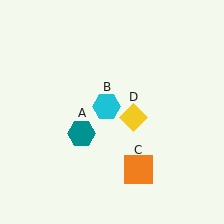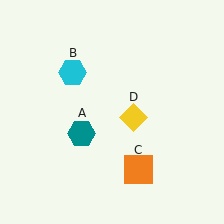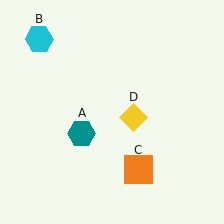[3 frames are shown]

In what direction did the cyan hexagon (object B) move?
The cyan hexagon (object B) moved up and to the left.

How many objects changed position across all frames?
1 object changed position: cyan hexagon (object B).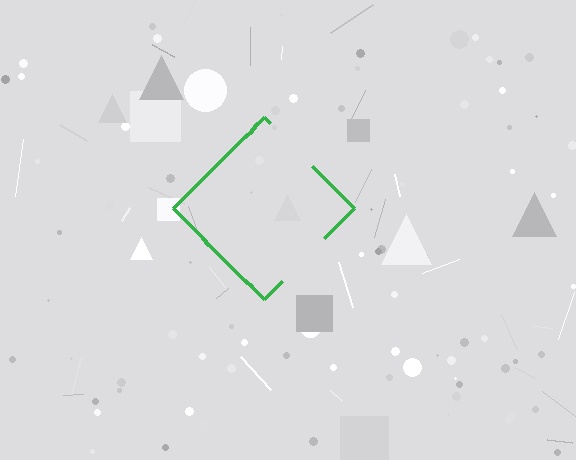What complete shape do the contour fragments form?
The contour fragments form a diamond.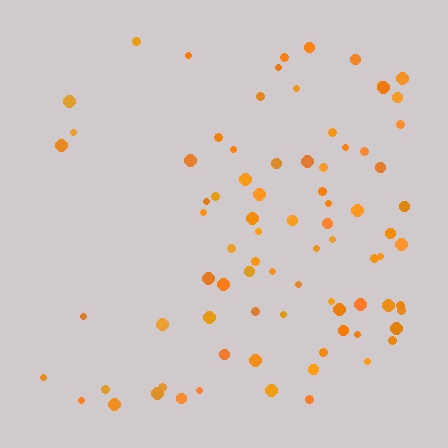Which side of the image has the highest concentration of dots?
The right.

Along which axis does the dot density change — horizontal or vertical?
Horizontal.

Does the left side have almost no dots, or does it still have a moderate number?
Still a moderate number, just noticeably fewer than the right.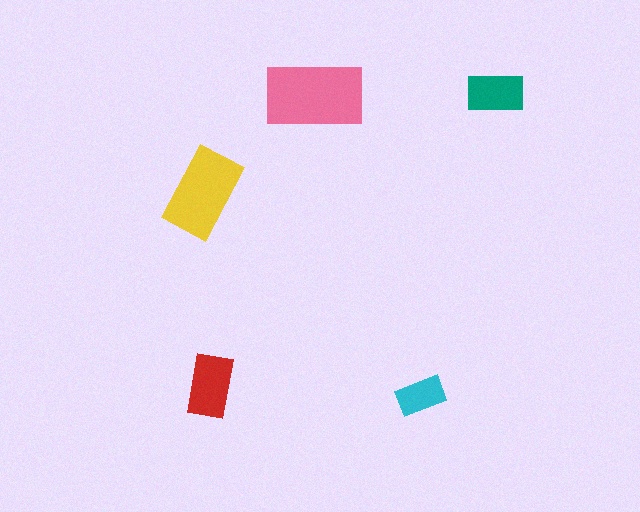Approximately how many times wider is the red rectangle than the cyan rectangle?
About 1.5 times wider.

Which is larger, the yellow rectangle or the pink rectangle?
The pink one.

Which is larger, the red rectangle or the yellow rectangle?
The yellow one.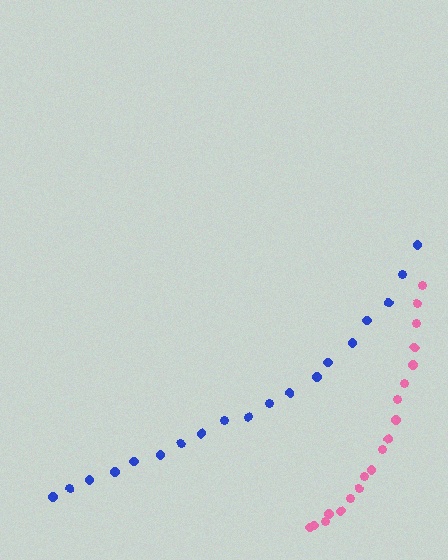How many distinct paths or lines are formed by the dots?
There are 2 distinct paths.